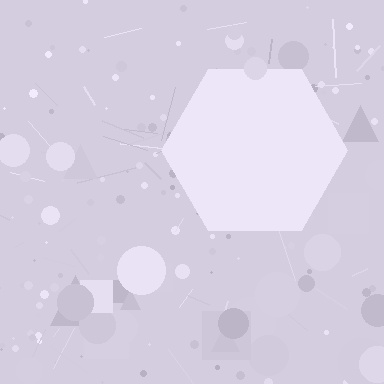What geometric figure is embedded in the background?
A hexagon is embedded in the background.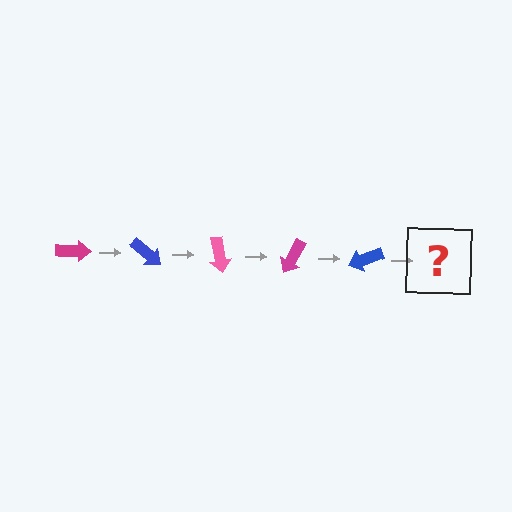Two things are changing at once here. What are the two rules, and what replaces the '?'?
The two rules are that it rotates 40 degrees each step and the color cycles through magenta, blue, and pink. The '?' should be a pink arrow, rotated 200 degrees from the start.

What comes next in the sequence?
The next element should be a pink arrow, rotated 200 degrees from the start.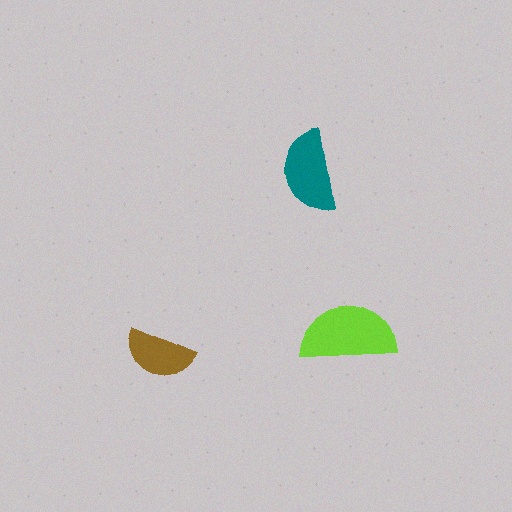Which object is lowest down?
The brown semicircle is bottommost.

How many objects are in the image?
There are 3 objects in the image.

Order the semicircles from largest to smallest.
the lime one, the teal one, the brown one.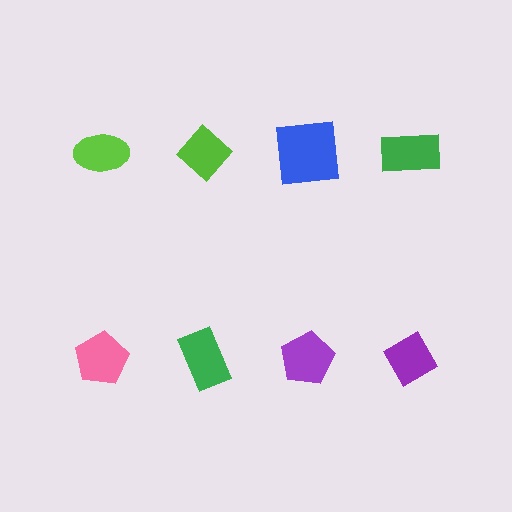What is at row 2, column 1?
A pink pentagon.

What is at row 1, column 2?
A lime diamond.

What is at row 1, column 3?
A blue square.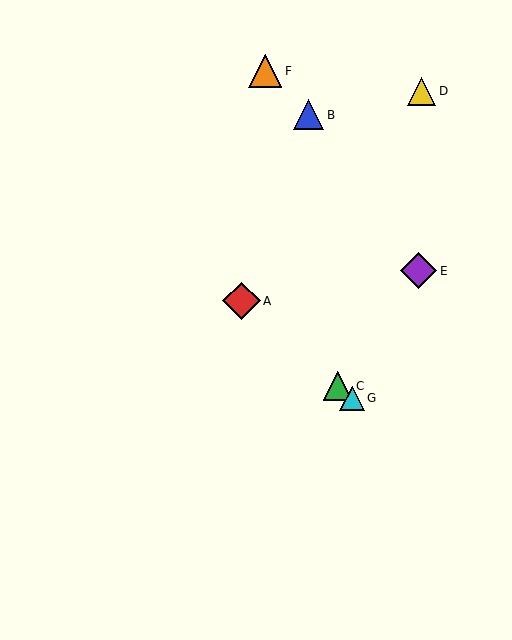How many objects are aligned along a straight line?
3 objects (A, C, G) are aligned along a straight line.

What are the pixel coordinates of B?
Object B is at (309, 115).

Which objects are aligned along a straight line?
Objects A, C, G are aligned along a straight line.